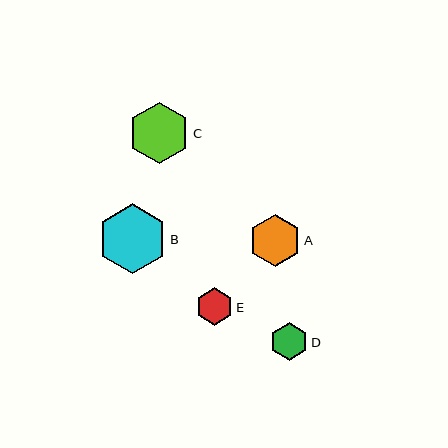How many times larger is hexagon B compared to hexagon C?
Hexagon B is approximately 1.1 times the size of hexagon C.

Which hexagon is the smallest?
Hexagon E is the smallest with a size of approximately 37 pixels.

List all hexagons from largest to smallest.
From largest to smallest: B, C, A, D, E.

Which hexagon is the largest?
Hexagon B is the largest with a size of approximately 69 pixels.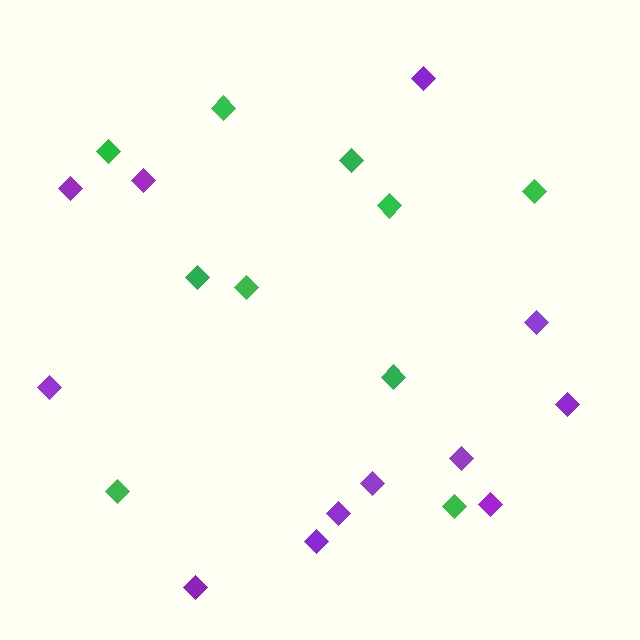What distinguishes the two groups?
There are 2 groups: one group of purple diamonds (12) and one group of green diamonds (10).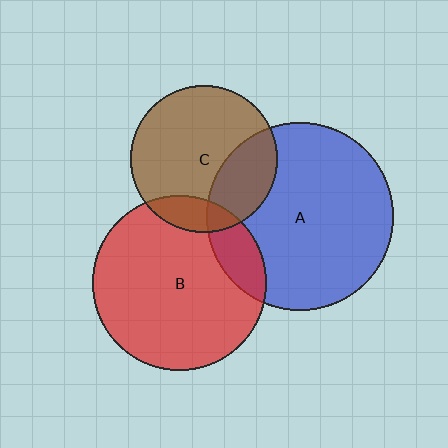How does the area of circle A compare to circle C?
Approximately 1.6 times.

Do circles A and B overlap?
Yes.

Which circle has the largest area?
Circle A (blue).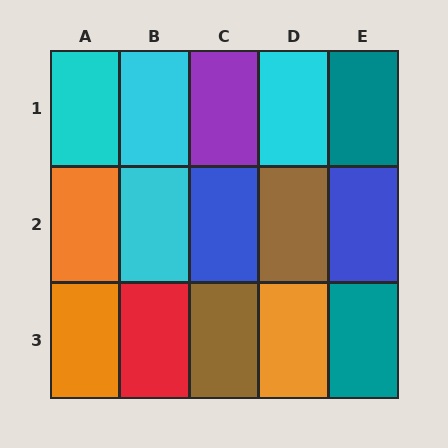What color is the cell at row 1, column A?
Cyan.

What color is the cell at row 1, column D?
Cyan.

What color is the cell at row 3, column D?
Orange.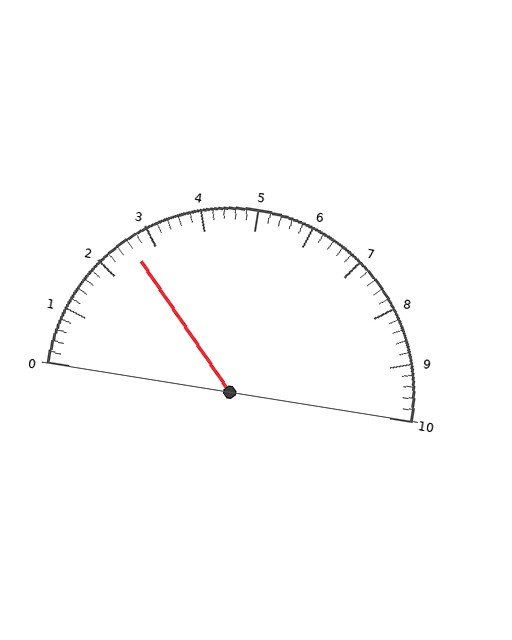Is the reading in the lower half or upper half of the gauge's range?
The reading is in the lower half of the range (0 to 10).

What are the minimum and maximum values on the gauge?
The gauge ranges from 0 to 10.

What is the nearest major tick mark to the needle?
The nearest major tick mark is 3.